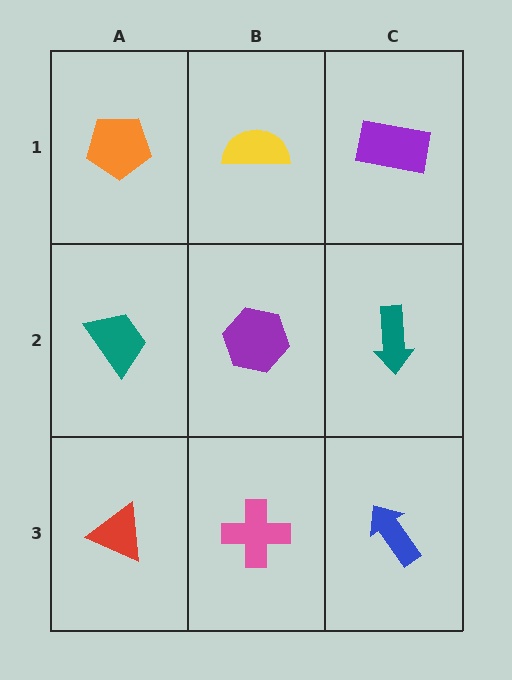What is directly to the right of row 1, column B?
A purple rectangle.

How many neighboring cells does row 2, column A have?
3.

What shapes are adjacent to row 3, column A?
A teal trapezoid (row 2, column A), a pink cross (row 3, column B).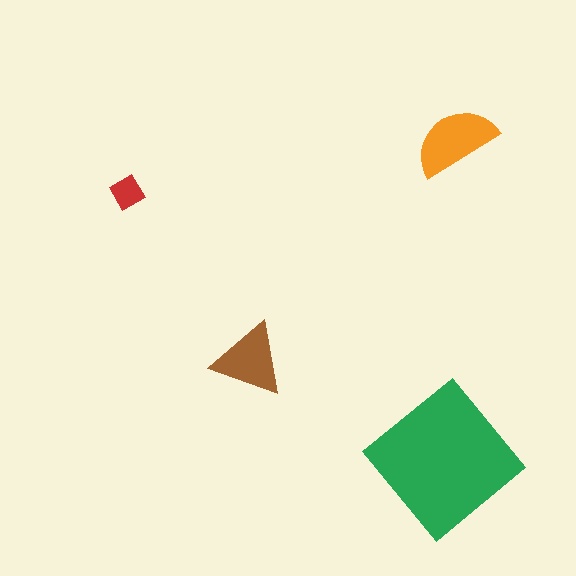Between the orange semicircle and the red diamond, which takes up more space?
The orange semicircle.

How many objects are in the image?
There are 4 objects in the image.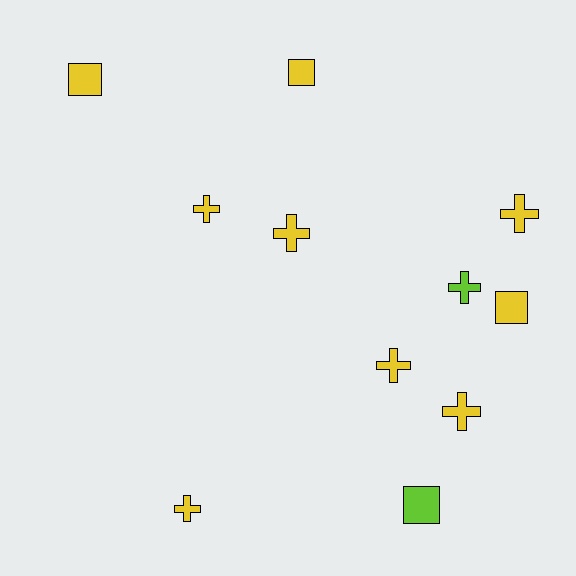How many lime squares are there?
There is 1 lime square.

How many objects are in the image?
There are 11 objects.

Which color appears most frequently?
Yellow, with 9 objects.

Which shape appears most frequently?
Cross, with 7 objects.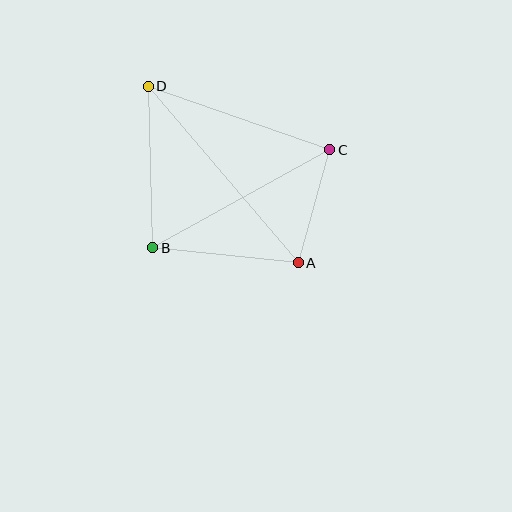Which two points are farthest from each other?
Points A and D are farthest from each other.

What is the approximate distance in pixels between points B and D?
The distance between B and D is approximately 162 pixels.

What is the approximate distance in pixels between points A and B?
The distance between A and B is approximately 146 pixels.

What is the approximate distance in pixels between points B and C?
The distance between B and C is approximately 202 pixels.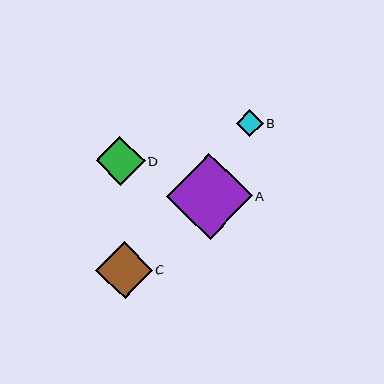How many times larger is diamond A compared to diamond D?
Diamond A is approximately 1.8 times the size of diamond D.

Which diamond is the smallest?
Diamond B is the smallest with a size of approximately 27 pixels.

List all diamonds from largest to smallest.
From largest to smallest: A, C, D, B.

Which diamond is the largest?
Diamond A is the largest with a size of approximately 86 pixels.